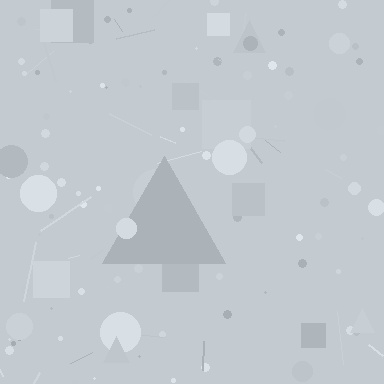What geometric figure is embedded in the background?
A triangle is embedded in the background.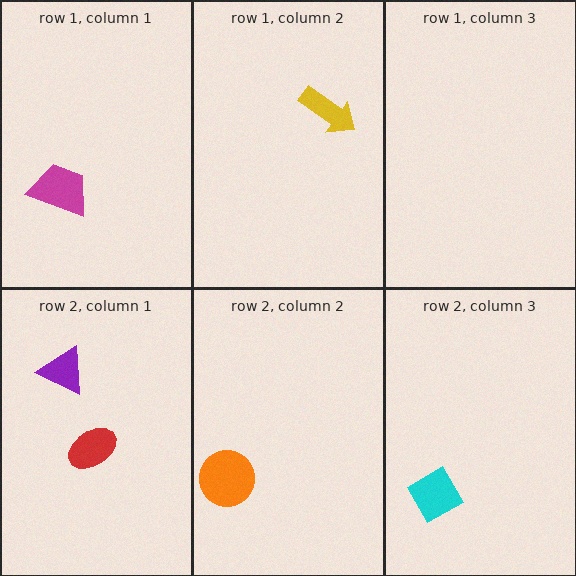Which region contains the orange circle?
The row 2, column 2 region.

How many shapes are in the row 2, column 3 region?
1.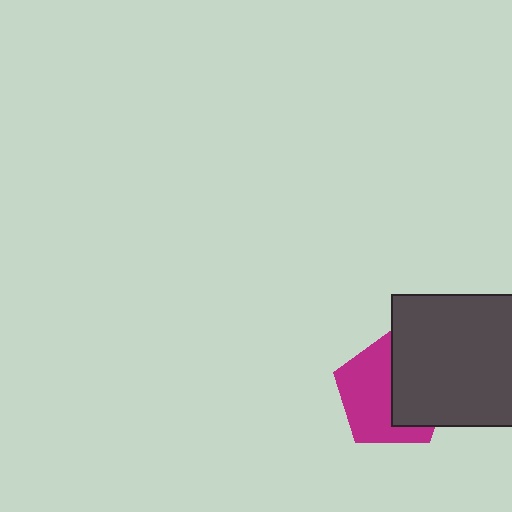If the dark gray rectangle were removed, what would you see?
You would see the complete magenta pentagon.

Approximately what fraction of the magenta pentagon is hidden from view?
Roughly 45% of the magenta pentagon is hidden behind the dark gray rectangle.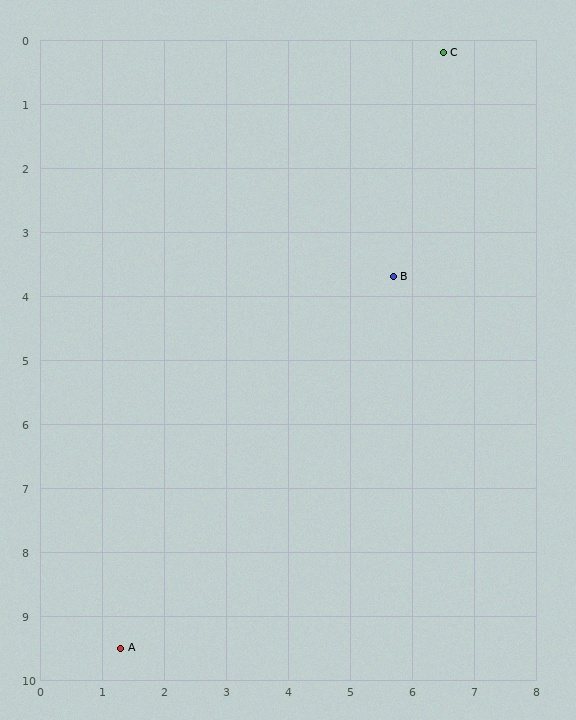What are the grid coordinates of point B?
Point B is at approximately (5.7, 3.7).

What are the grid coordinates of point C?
Point C is at approximately (6.5, 0.2).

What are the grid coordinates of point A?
Point A is at approximately (1.3, 9.5).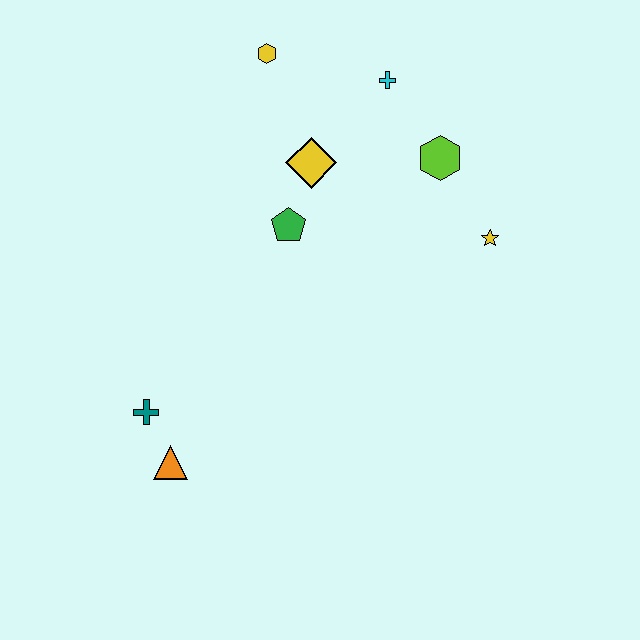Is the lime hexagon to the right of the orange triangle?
Yes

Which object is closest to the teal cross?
The orange triangle is closest to the teal cross.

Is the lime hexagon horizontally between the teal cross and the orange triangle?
No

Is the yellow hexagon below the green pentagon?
No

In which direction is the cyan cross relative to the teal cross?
The cyan cross is above the teal cross.